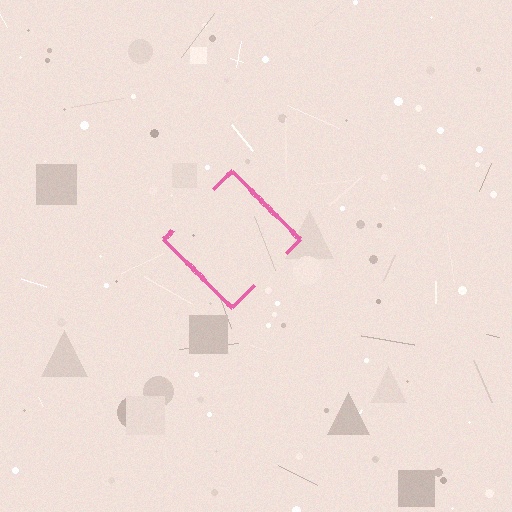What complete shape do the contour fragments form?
The contour fragments form a diamond.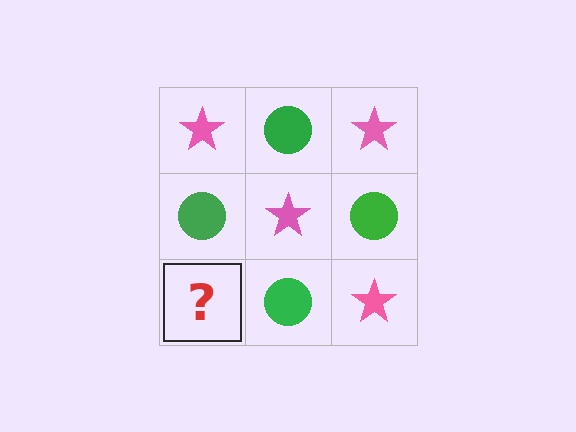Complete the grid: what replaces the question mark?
The question mark should be replaced with a pink star.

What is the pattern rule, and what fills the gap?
The rule is that it alternates pink star and green circle in a checkerboard pattern. The gap should be filled with a pink star.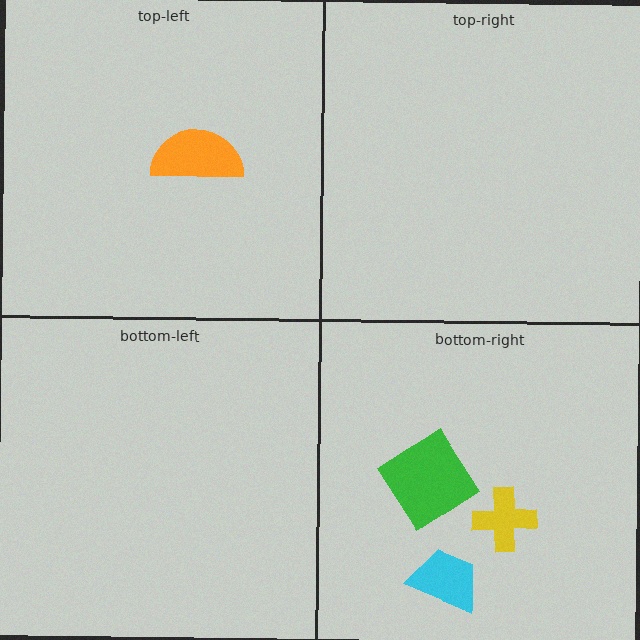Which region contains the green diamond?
The bottom-right region.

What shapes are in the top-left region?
The orange semicircle.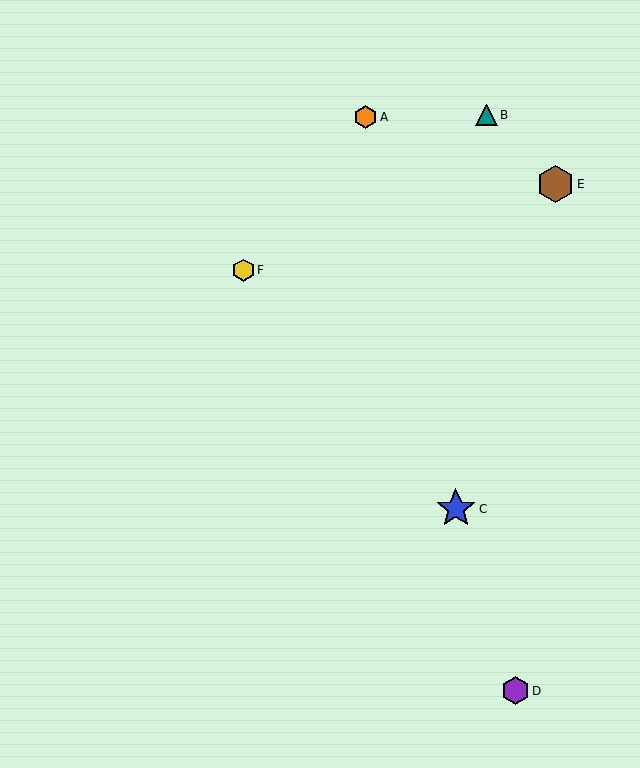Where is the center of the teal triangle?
The center of the teal triangle is at (487, 115).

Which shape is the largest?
The blue star (labeled C) is the largest.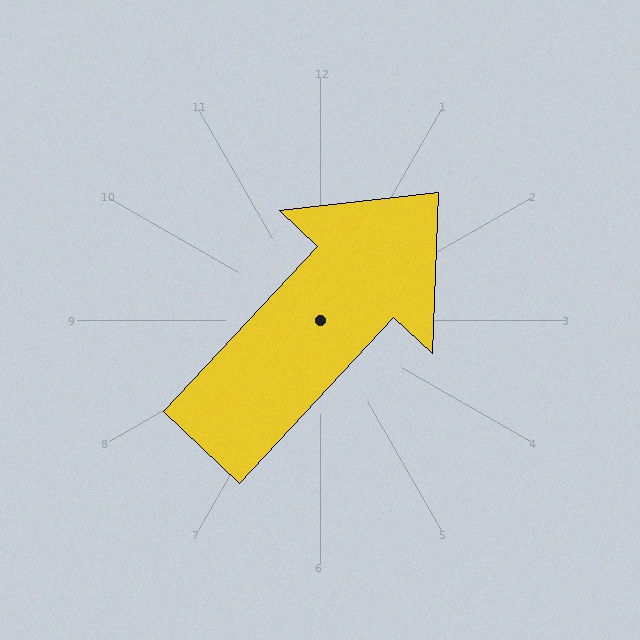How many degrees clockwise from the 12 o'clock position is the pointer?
Approximately 43 degrees.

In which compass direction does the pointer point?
Northeast.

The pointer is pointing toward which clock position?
Roughly 1 o'clock.